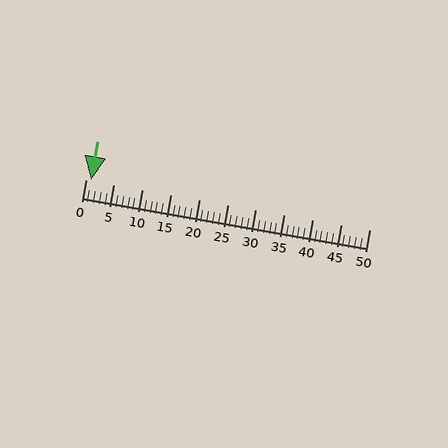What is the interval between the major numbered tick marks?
The major tick marks are spaced 5 units apart.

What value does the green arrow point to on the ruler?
The green arrow points to approximately 1.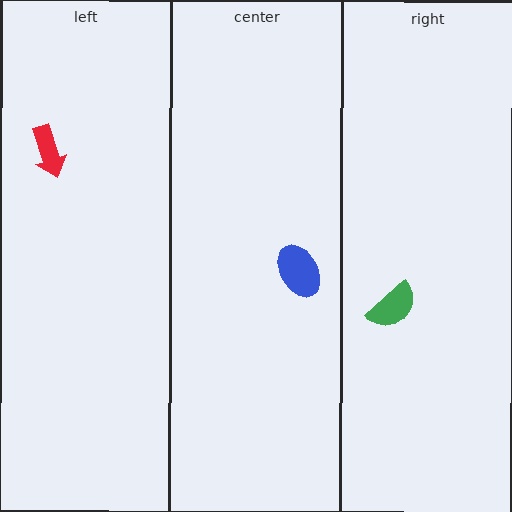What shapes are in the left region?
The red arrow.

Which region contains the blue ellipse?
The center region.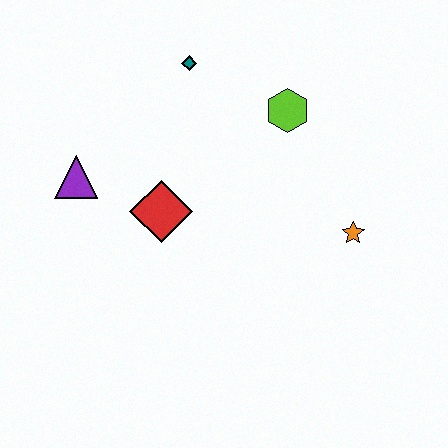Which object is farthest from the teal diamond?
The orange star is farthest from the teal diamond.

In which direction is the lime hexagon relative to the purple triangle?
The lime hexagon is to the right of the purple triangle.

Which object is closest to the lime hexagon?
The teal diamond is closest to the lime hexagon.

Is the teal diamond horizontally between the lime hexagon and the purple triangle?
Yes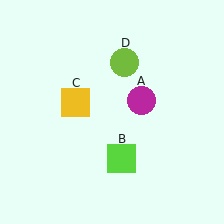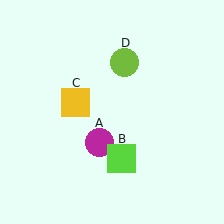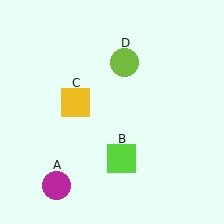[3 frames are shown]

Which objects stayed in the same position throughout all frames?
Lime square (object B) and yellow square (object C) and lime circle (object D) remained stationary.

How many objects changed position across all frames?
1 object changed position: magenta circle (object A).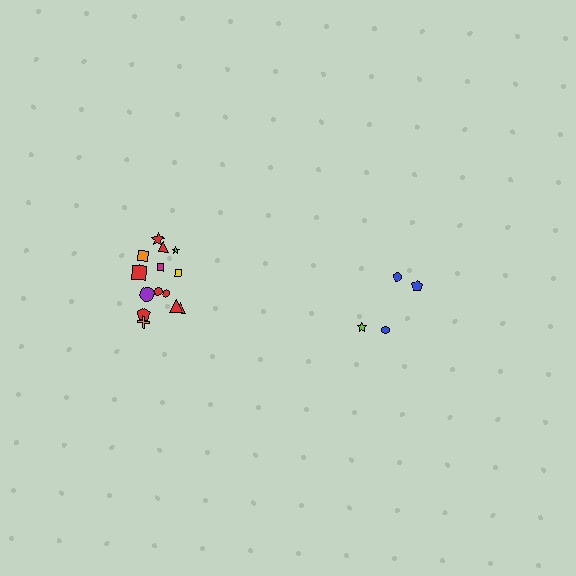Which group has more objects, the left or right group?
The left group.